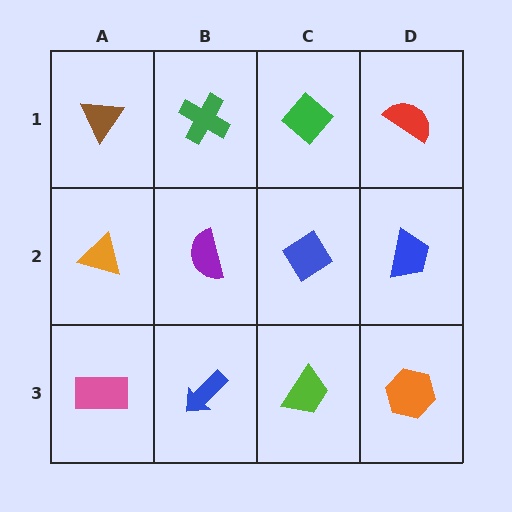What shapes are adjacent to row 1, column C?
A blue diamond (row 2, column C), a green cross (row 1, column B), a red semicircle (row 1, column D).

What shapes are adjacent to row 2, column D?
A red semicircle (row 1, column D), an orange hexagon (row 3, column D), a blue diamond (row 2, column C).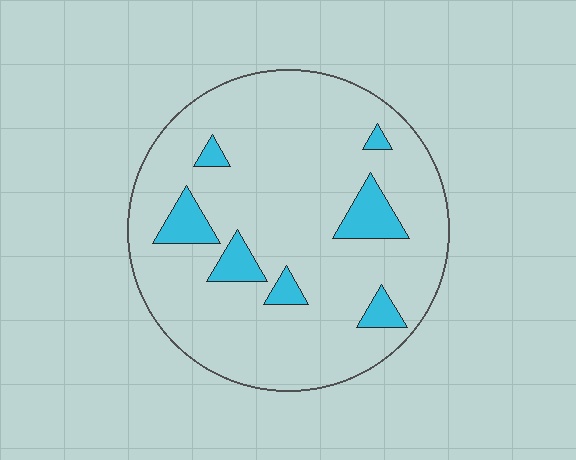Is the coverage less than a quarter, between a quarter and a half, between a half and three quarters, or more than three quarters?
Less than a quarter.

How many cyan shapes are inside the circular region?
7.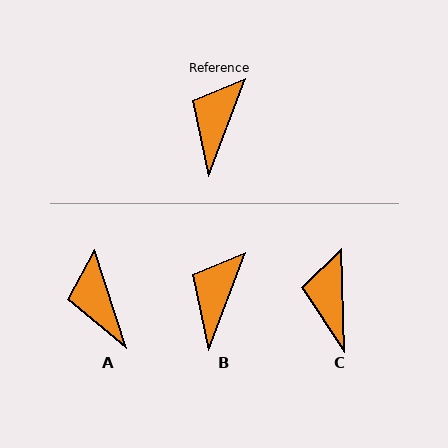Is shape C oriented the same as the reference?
No, it is off by about 22 degrees.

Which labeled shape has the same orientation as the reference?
B.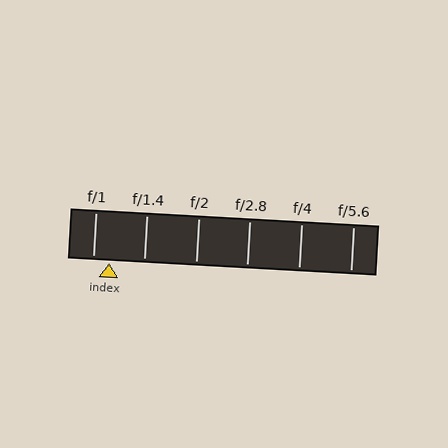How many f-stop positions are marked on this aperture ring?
There are 6 f-stop positions marked.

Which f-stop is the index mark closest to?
The index mark is closest to f/1.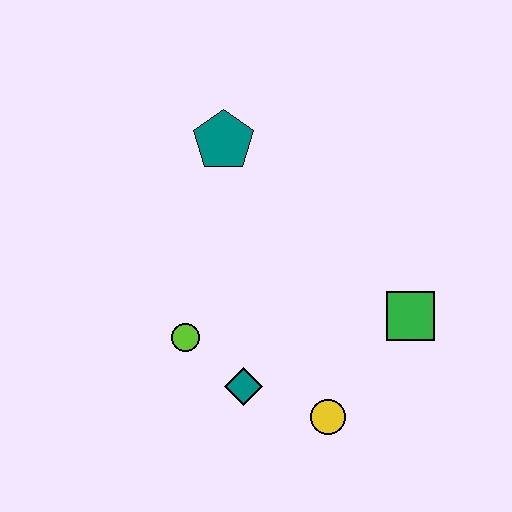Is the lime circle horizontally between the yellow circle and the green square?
No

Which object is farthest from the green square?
The teal pentagon is farthest from the green square.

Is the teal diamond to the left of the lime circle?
No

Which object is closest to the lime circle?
The teal diamond is closest to the lime circle.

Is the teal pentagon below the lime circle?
No